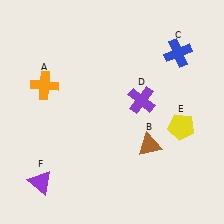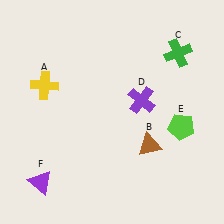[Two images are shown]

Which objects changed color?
A changed from orange to yellow. C changed from blue to green. E changed from yellow to lime.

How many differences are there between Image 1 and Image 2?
There are 3 differences between the two images.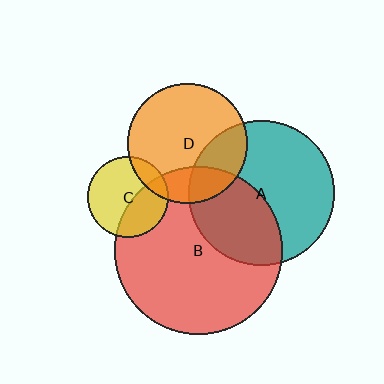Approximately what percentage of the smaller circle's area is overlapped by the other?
Approximately 40%.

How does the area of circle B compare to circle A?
Approximately 1.3 times.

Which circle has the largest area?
Circle B (red).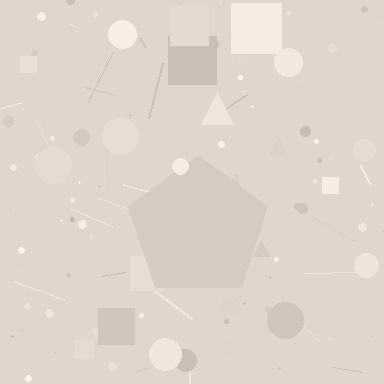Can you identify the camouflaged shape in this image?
The camouflaged shape is a pentagon.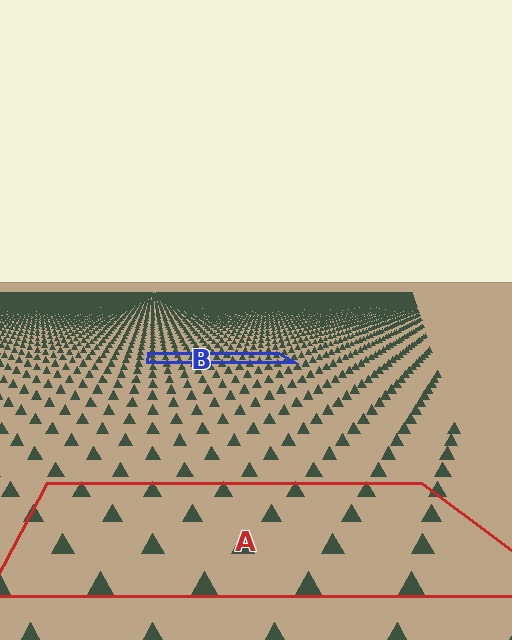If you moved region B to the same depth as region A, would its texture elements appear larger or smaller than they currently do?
They would appear larger. At a closer depth, the same texture elements are projected at a bigger on-screen size.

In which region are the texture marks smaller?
The texture marks are smaller in region B, because it is farther away.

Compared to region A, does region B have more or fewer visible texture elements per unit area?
Region B has more texture elements per unit area — they are packed more densely because it is farther away.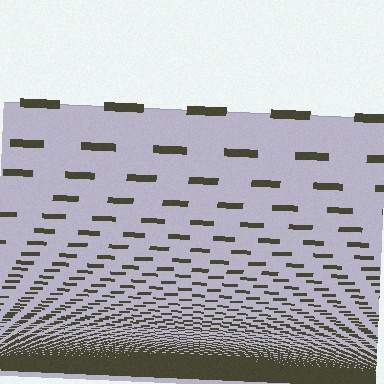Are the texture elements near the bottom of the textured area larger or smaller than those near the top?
Smaller. The gradient is inverted — elements near the bottom are smaller and denser.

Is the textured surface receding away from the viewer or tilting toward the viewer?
The surface appears to tilt toward the viewer. Texture elements get larger and sparser toward the top.